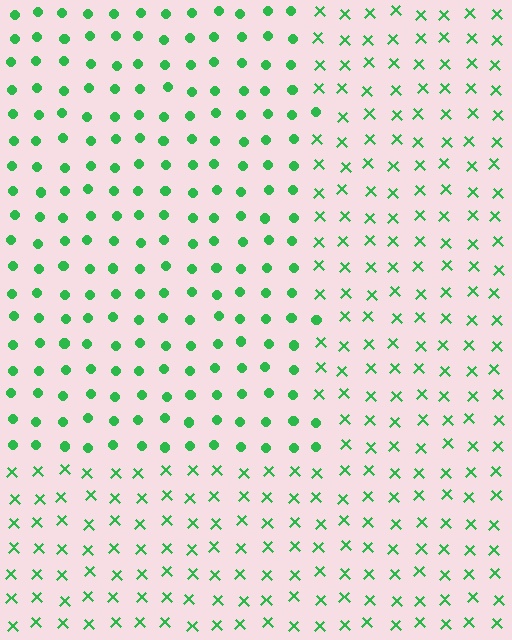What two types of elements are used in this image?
The image uses circles inside the rectangle region and X marks outside it.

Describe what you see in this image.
The image is filled with small green elements arranged in a uniform grid. A rectangle-shaped region contains circles, while the surrounding area contains X marks. The boundary is defined purely by the change in element shape.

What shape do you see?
I see a rectangle.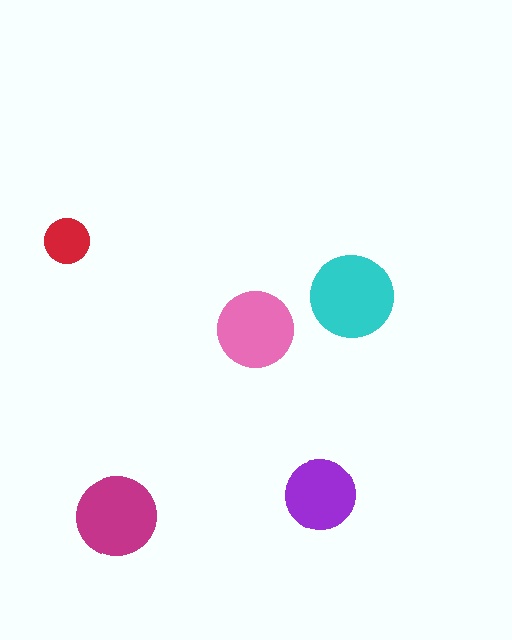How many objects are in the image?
There are 5 objects in the image.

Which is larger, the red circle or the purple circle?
The purple one.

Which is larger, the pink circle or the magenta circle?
The magenta one.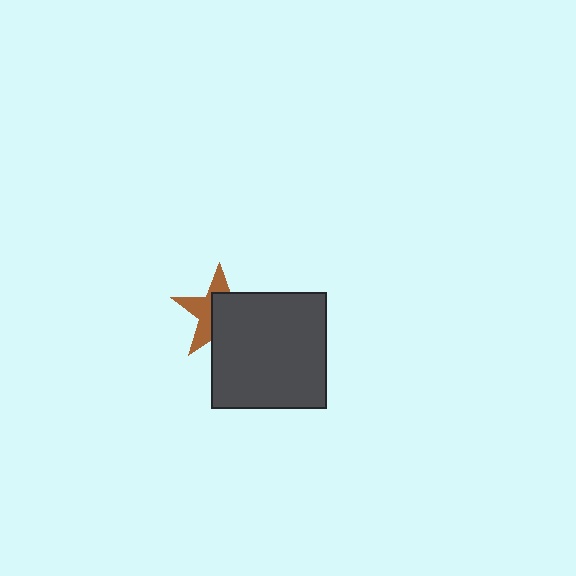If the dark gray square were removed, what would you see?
You would see the complete brown star.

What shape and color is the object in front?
The object in front is a dark gray square.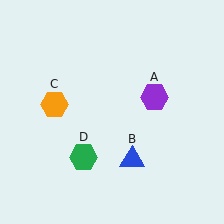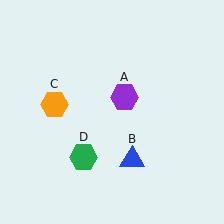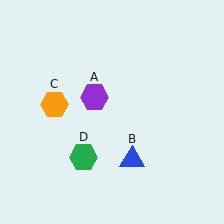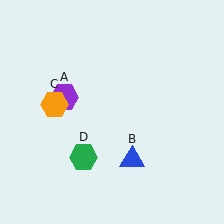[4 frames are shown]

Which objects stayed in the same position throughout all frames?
Blue triangle (object B) and orange hexagon (object C) and green hexagon (object D) remained stationary.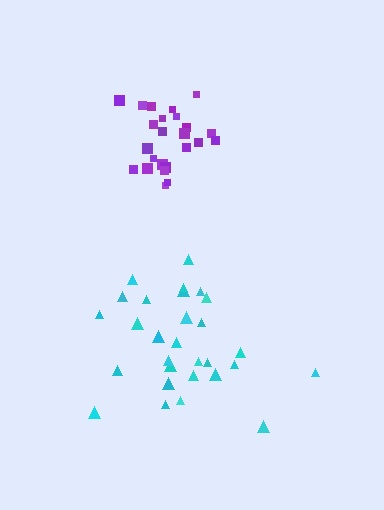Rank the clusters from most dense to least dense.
purple, cyan.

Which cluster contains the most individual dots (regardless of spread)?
Cyan (29).